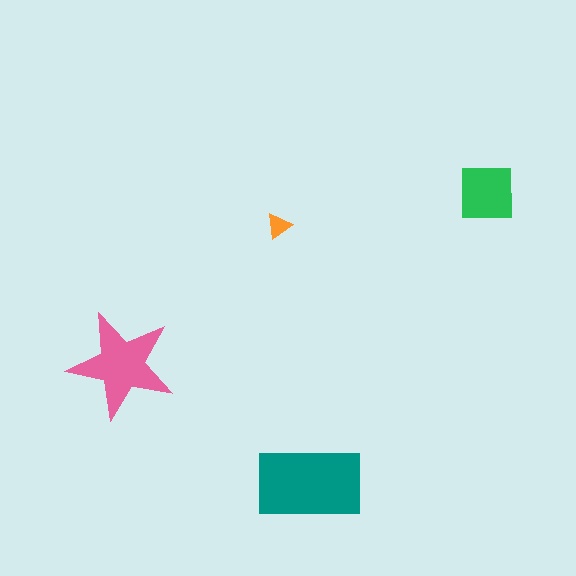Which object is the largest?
The teal rectangle.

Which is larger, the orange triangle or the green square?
The green square.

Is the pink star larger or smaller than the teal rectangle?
Smaller.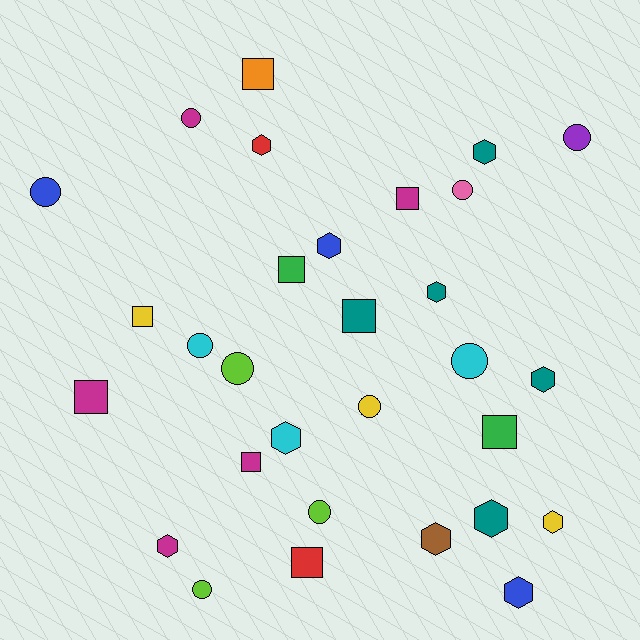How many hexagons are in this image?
There are 11 hexagons.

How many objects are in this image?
There are 30 objects.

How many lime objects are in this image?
There are 3 lime objects.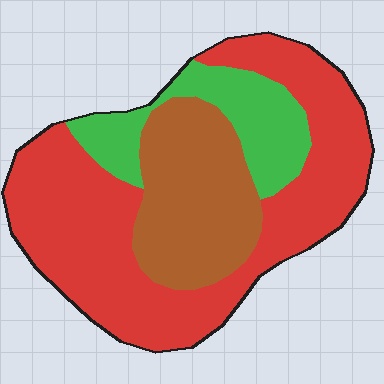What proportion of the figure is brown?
Brown takes up between a sixth and a third of the figure.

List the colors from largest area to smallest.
From largest to smallest: red, brown, green.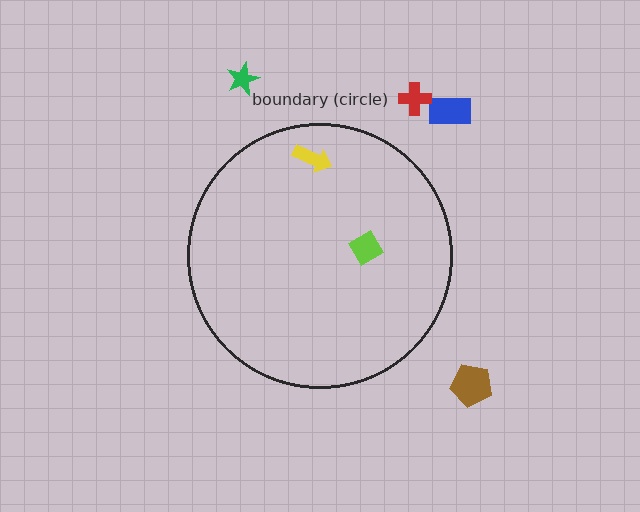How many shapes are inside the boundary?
2 inside, 4 outside.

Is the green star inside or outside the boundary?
Outside.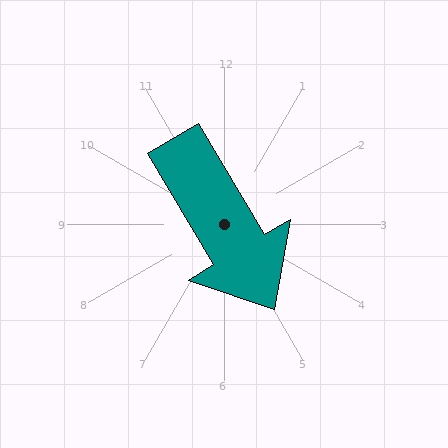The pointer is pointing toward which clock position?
Roughly 5 o'clock.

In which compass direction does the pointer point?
Southeast.